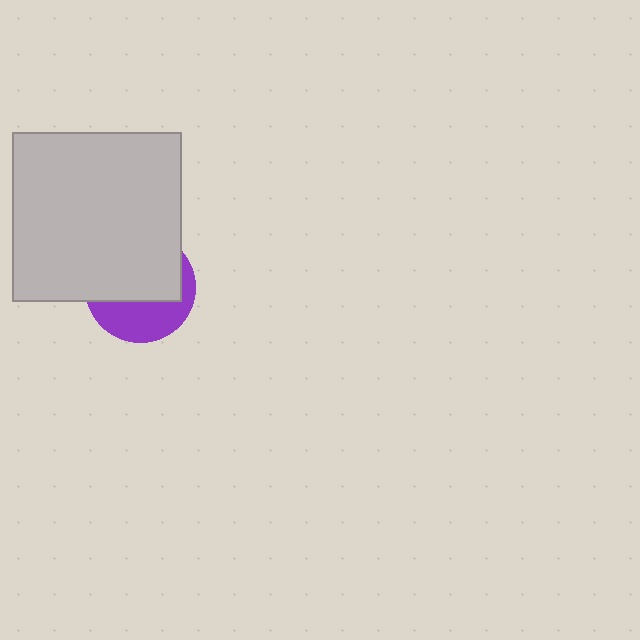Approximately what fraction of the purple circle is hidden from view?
Roughly 60% of the purple circle is hidden behind the light gray square.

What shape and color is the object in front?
The object in front is a light gray square.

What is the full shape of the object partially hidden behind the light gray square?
The partially hidden object is a purple circle.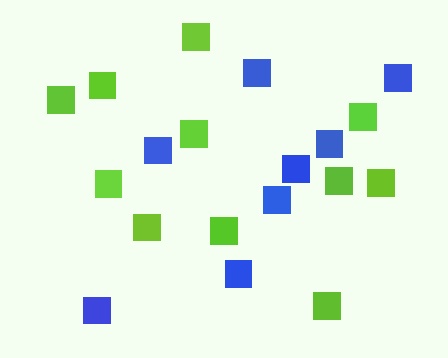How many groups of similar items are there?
There are 2 groups: one group of lime squares (11) and one group of blue squares (8).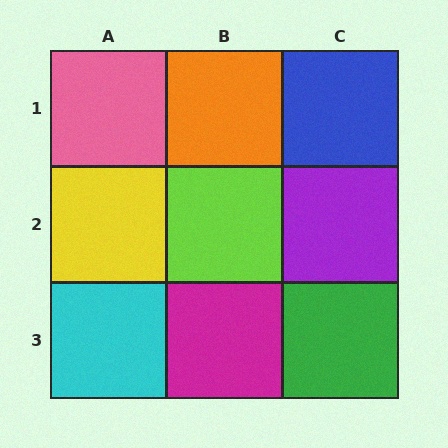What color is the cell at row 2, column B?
Lime.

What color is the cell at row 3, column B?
Magenta.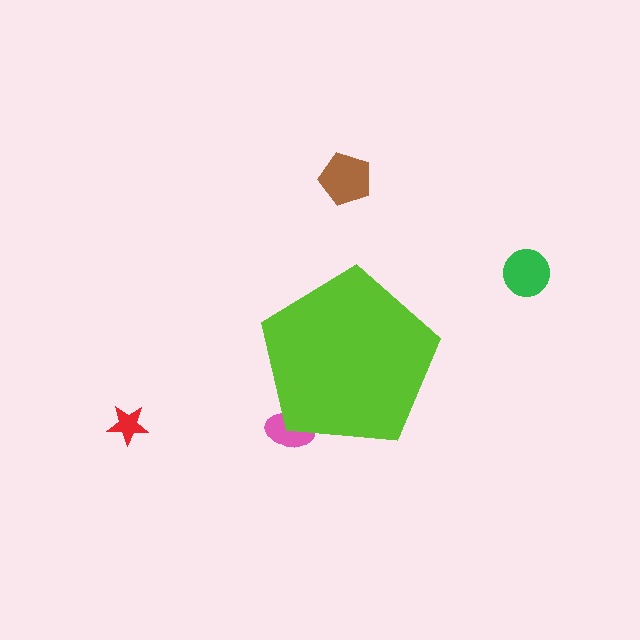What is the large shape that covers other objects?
A lime pentagon.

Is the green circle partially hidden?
No, the green circle is fully visible.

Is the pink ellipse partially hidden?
Yes, the pink ellipse is partially hidden behind the lime pentagon.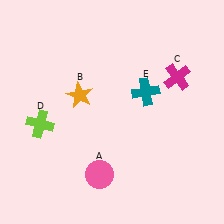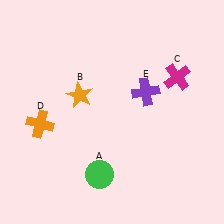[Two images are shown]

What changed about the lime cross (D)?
In Image 1, D is lime. In Image 2, it changed to orange.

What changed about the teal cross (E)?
In Image 1, E is teal. In Image 2, it changed to purple.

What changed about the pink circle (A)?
In Image 1, A is pink. In Image 2, it changed to green.